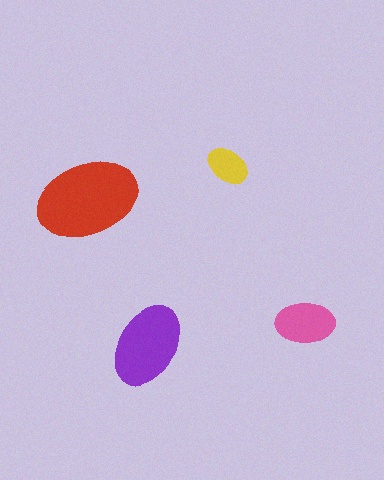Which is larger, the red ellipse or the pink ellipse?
The red one.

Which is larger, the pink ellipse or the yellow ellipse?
The pink one.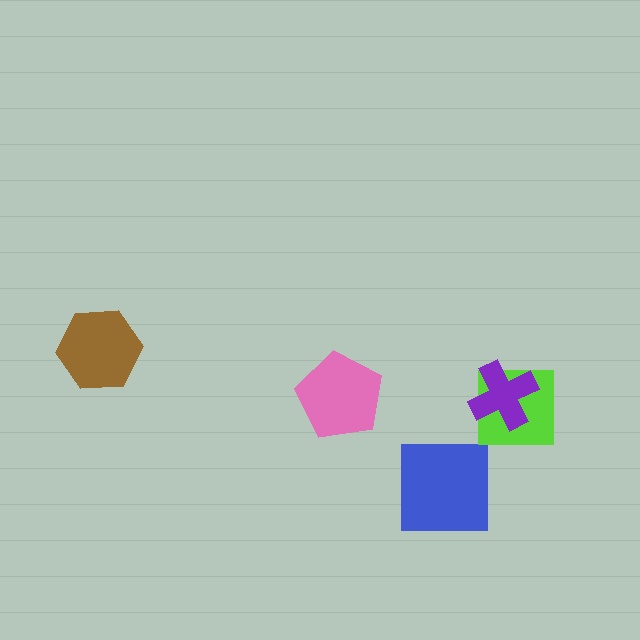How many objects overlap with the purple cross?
1 object overlaps with the purple cross.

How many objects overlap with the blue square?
0 objects overlap with the blue square.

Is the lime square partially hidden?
Yes, it is partially covered by another shape.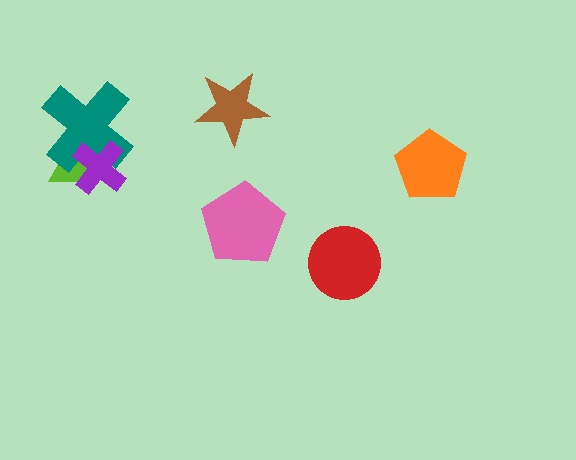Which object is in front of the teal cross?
The purple cross is in front of the teal cross.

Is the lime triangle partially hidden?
Yes, it is partially covered by another shape.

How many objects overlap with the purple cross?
2 objects overlap with the purple cross.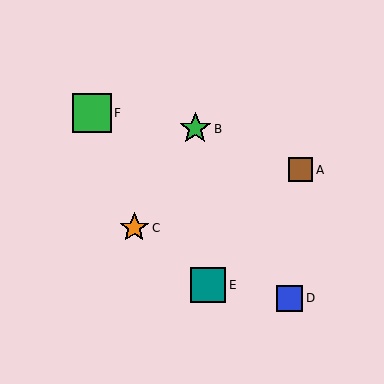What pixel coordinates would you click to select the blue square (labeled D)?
Click at (290, 298) to select the blue square D.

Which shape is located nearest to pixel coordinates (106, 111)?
The green square (labeled F) at (92, 113) is nearest to that location.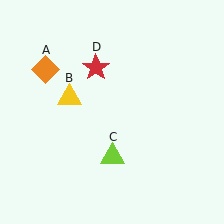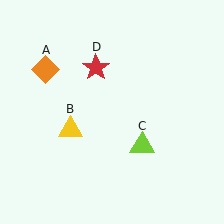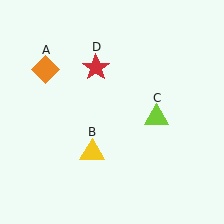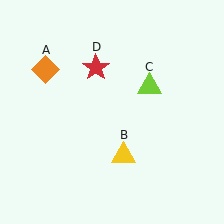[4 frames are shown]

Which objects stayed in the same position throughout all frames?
Orange diamond (object A) and red star (object D) remained stationary.